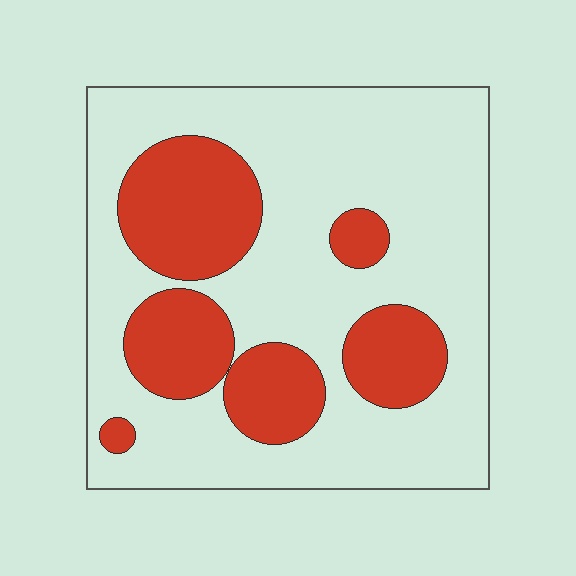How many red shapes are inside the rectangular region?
6.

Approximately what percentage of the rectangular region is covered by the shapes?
Approximately 30%.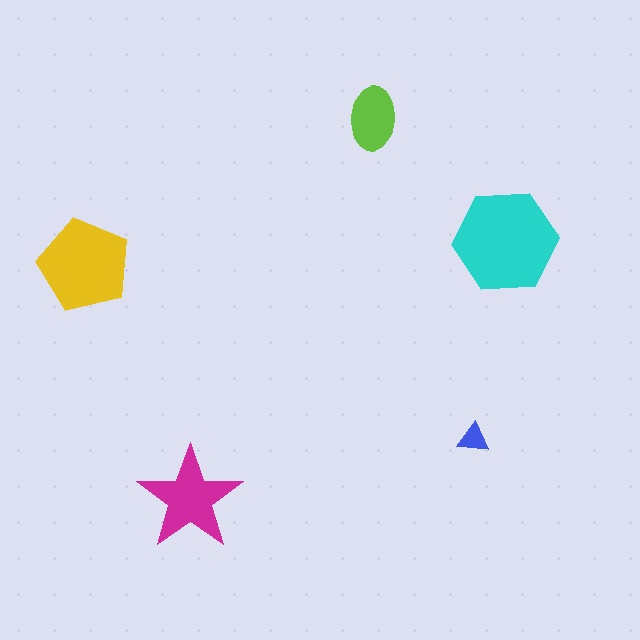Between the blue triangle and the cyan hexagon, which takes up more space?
The cyan hexagon.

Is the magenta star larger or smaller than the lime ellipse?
Larger.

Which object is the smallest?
The blue triangle.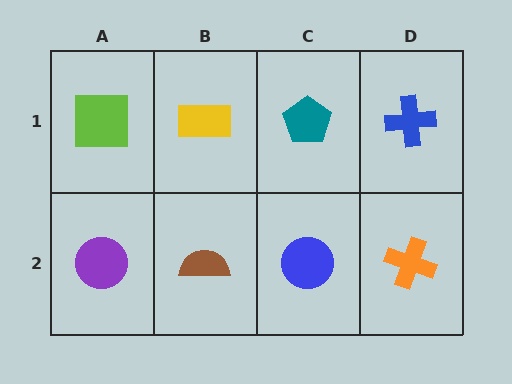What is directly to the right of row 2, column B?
A blue circle.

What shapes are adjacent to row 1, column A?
A purple circle (row 2, column A), a yellow rectangle (row 1, column B).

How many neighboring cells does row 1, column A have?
2.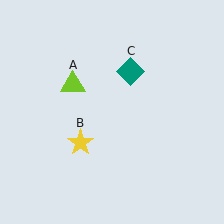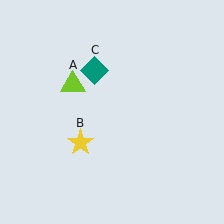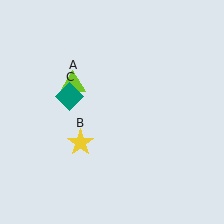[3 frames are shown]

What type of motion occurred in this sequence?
The teal diamond (object C) rotated counterclockwise around the center of the scene.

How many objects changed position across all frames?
1 object changed position: teal diamond (object C).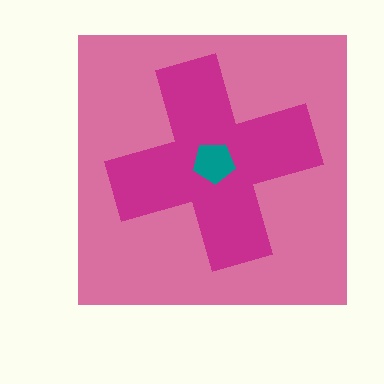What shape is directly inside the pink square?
The magenta cross.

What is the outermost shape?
The pink square.